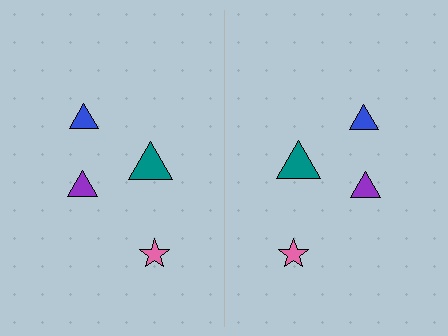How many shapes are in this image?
There are 8 shapes in this image.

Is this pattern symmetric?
Yes, this pattern has bilateral (reflection) symmetry.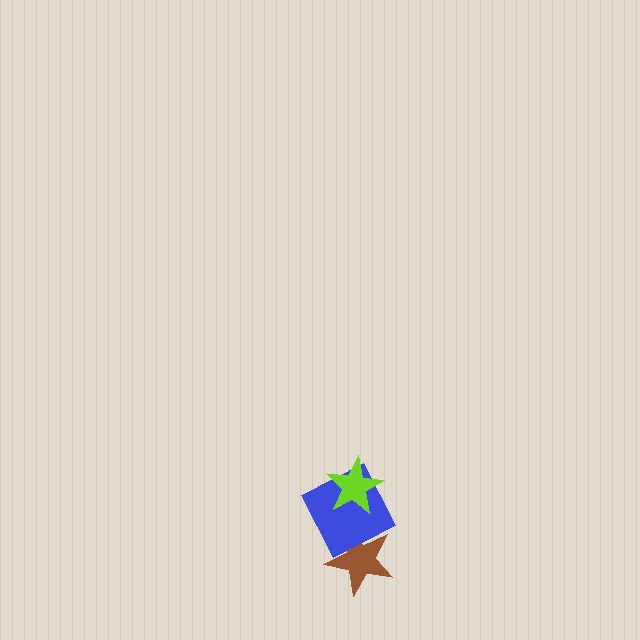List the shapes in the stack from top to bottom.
From top to bottom: the lime star, the blue square, the brown star.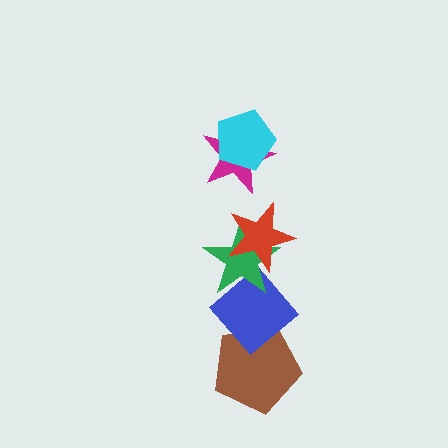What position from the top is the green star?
The green star is 4th from the top.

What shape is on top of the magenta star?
The cyan pentagon is on top of the magenta star.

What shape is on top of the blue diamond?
The green star is on top of the blue diamond.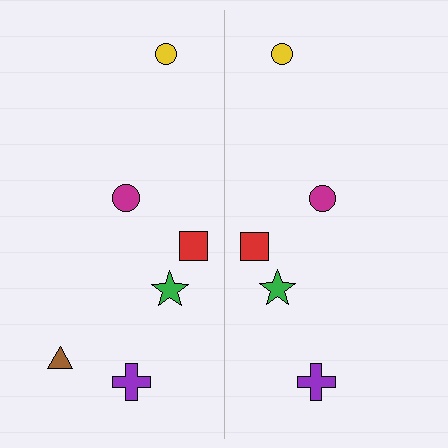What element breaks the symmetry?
A brown triangle is missing from the right side.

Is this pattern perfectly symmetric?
No, the pattern is not perfectly symmetric. A brown triangle is missing from the right side.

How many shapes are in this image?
There are 11 shapes in this image.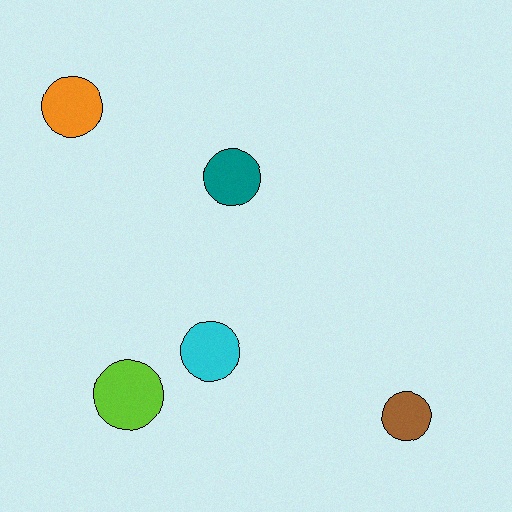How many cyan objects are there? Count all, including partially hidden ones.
There is 1 cyan object.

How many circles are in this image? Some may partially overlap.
There are 5 circles.